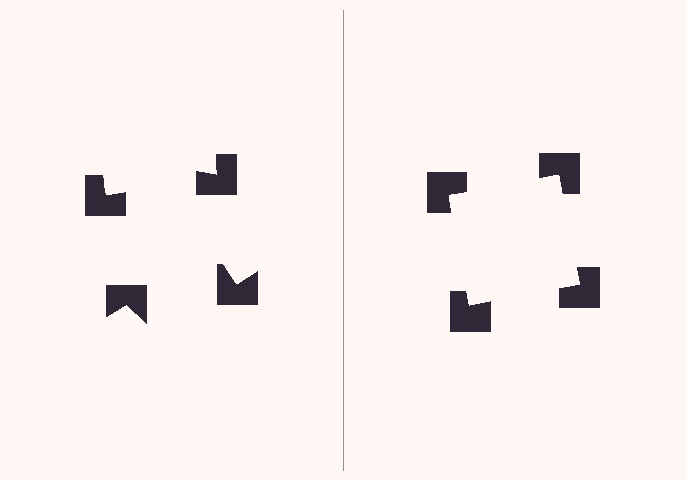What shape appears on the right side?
An illusory square.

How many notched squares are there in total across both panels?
8 — 4 on each side.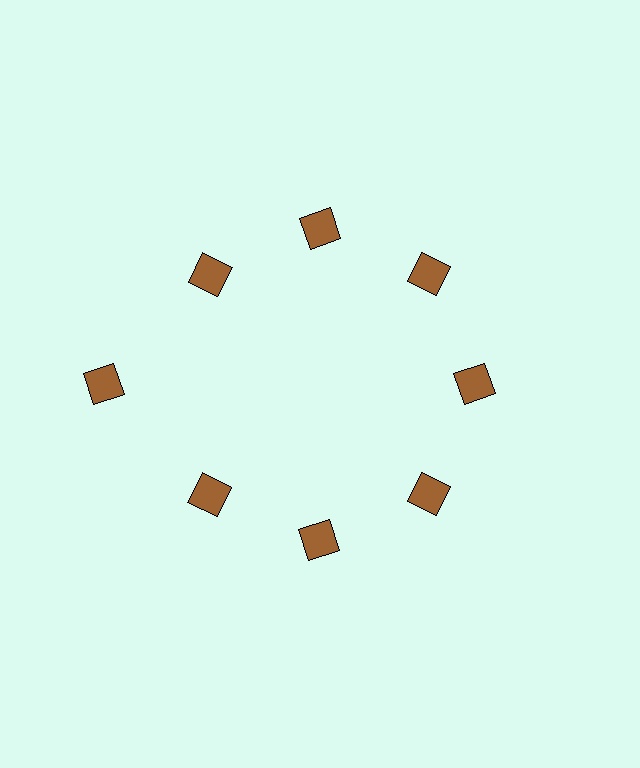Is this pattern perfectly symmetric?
No. The 8 brown squares are arranged in a ring, but one element near the 9 o'clock position is pushed outward from the center, breaking the 8-fold rotational symmetry.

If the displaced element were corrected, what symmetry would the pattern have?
It would have 8-fold rotational symmetry — the pattern would map onto itself every 45 degrees.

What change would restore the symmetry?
The symmetry would be restored by moving it inward, back onto the ring so that all 8 squares sit at equal angles and equal distance from the center.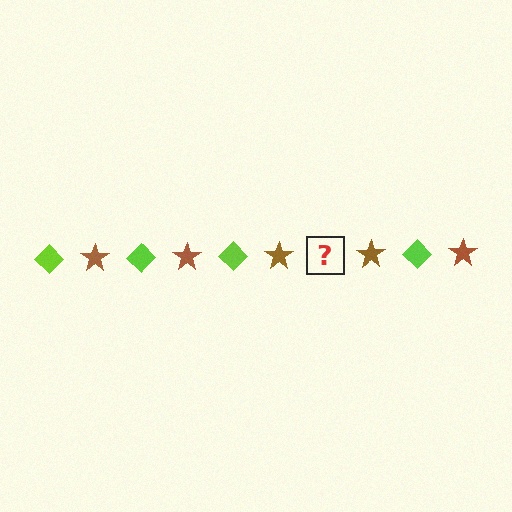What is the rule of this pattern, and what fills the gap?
The rule is that the pattern alternates between lime diamond and brown star. The gap should be filled with a lime diamond.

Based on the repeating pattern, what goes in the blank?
The blank should be a lime diamond.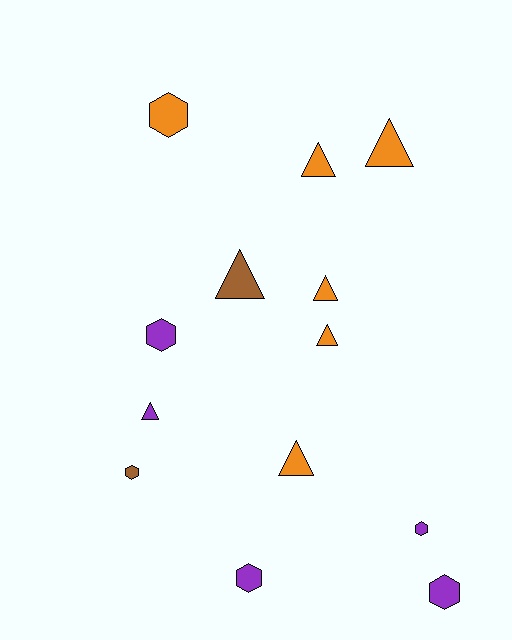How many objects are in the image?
There are 13 objects.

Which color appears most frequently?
Orange, with 6 objects.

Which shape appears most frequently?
Triangle, with 7 objects.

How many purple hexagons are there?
There are 4 purple hexagons.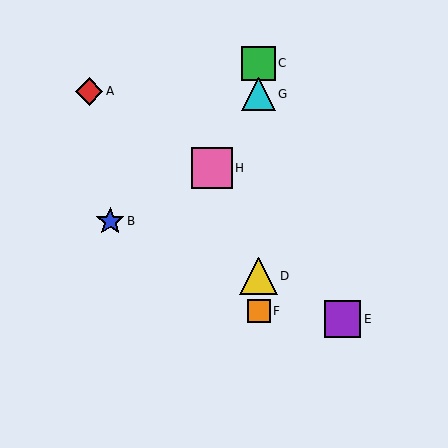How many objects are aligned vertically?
4 objects (C, D, F, G) are aligned vertically.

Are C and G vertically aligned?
Yes, both are at x≈259.